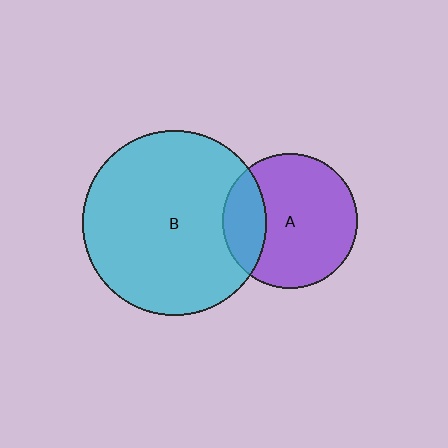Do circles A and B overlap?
Yes.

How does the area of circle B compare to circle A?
Approximately 1.9 times.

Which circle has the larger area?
Circle B (cyan).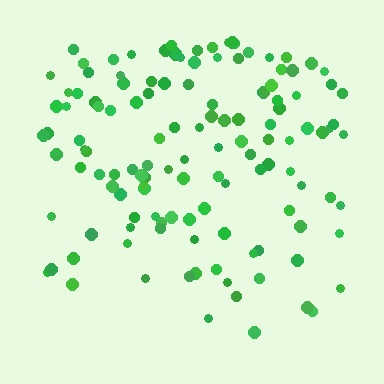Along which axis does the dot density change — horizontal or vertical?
Vertical.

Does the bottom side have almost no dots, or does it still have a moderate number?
Still a moderate number, just noticeably fewer than the top.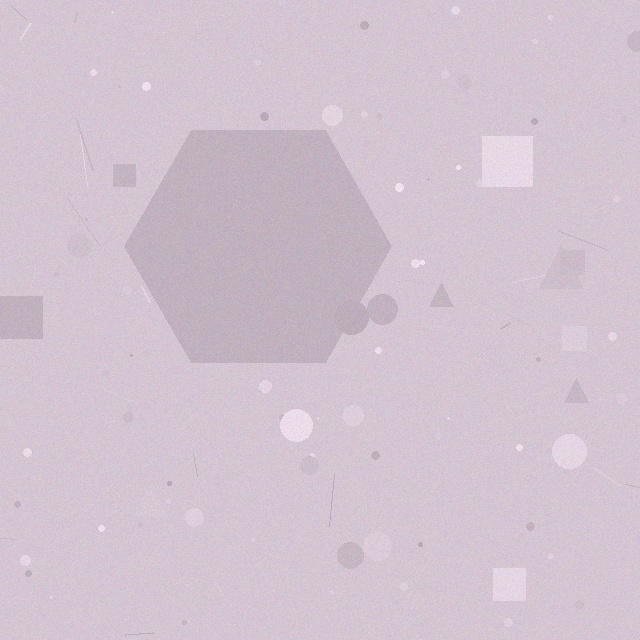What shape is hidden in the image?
A hexagon is hidden in the image.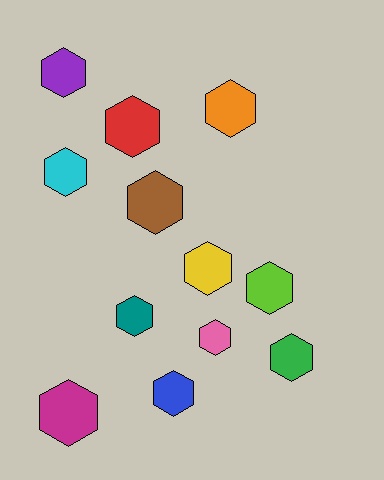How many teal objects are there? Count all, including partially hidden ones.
There is 1 teal object.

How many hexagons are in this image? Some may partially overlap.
There are 12 hexagons.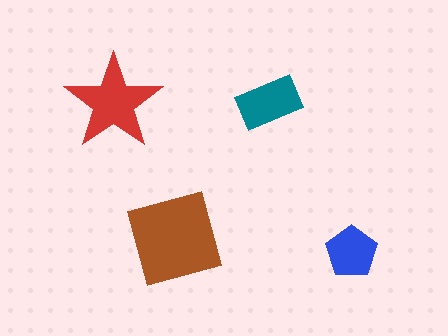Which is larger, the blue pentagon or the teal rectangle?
The teal rectangle.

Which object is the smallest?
The blue pentagon.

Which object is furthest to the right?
The blue pentagon is rightmost.